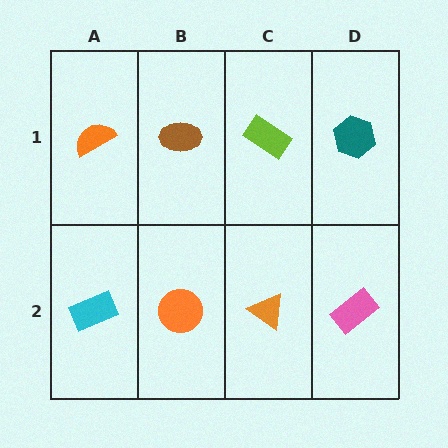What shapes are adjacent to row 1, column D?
A pink rectangle (row 2, column D), a lime rectangle (row 1, column C).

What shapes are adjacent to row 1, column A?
A cyan rectangle (row 2, column A), a brown ellipse (row 1, column B).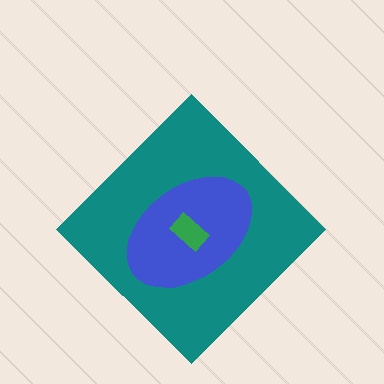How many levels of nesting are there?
3.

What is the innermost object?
The green rectangle.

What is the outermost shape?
The teal diamond.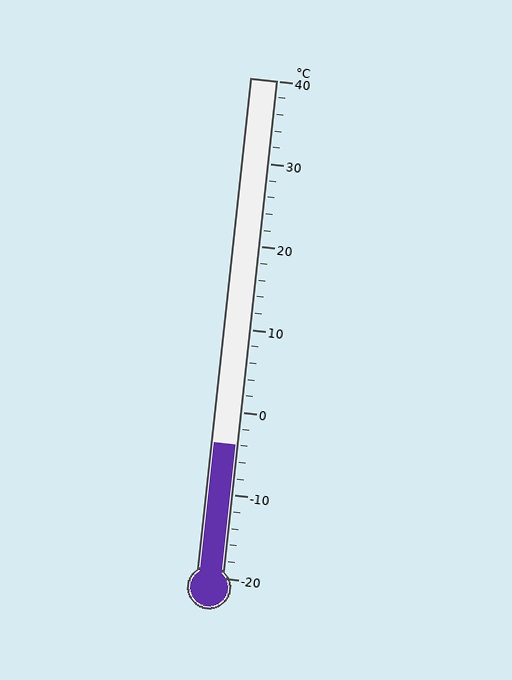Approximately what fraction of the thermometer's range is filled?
The thermometer is filled to approximately 25% of its range.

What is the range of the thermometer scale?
The thermometer scale ranges from -20°C to 40°C.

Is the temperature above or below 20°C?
The temperature is below 20°C.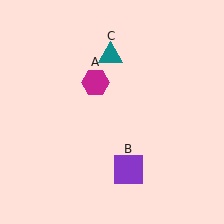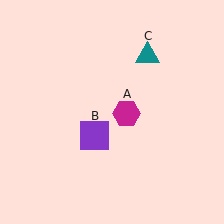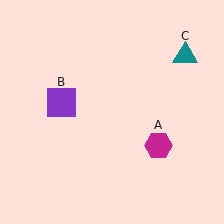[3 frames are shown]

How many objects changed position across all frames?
3 objects changed position: magenta hexagon (object A), purple square (object B), teal triangle (object C).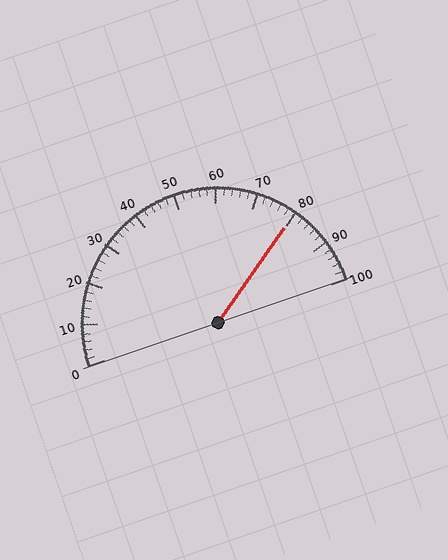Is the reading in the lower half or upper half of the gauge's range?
The reading is in the upper half of the range (0 to 100).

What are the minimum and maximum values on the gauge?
The gauge ranges from 0 to 100.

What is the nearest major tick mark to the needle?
The nearest major tick mark is 80.